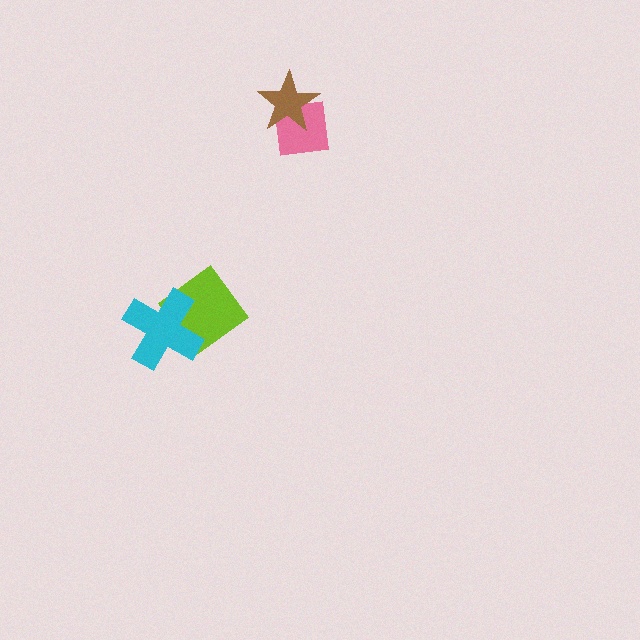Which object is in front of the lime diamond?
The cyan cross is in front of the lime diamond.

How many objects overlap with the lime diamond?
1 object overlaps with the lime diamond.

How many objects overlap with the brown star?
1 object overlaps with the brown star.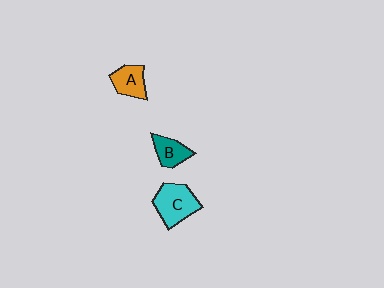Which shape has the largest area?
Shape C (cyan).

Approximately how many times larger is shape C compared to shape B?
Approximately 1.6 times.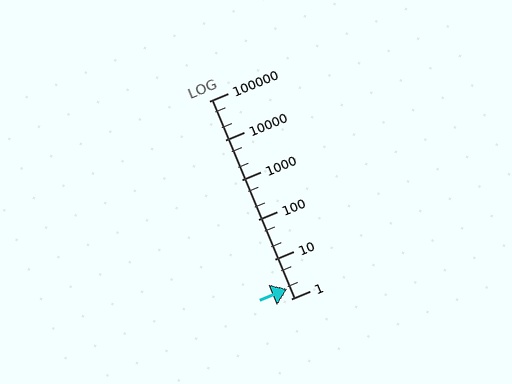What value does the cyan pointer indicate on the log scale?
The pointer indicates approximately 1.8.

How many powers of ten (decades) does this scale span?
The scale spans 5 decades, from 1 to 100000.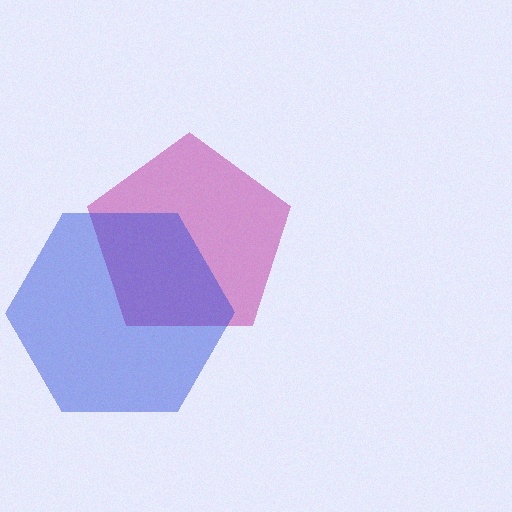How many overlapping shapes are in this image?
There are 2 overlapping shapes in the image.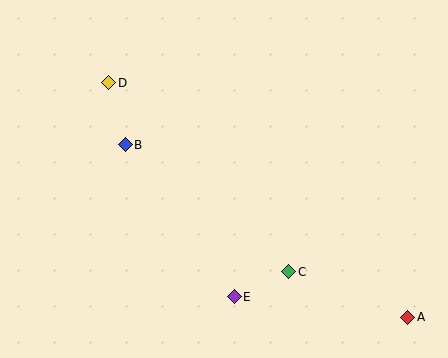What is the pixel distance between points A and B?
The distance between A and B is 331 pixels.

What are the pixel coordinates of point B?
Point B is at (125, 145).